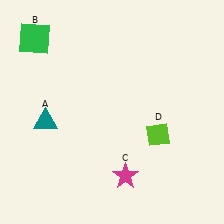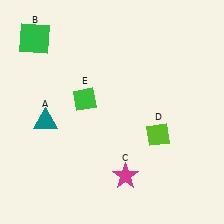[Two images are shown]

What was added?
A green diamond (E) was added in Image 2.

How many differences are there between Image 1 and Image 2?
There is 1 difference between the two images.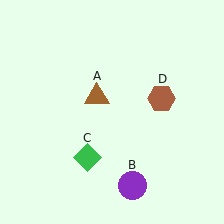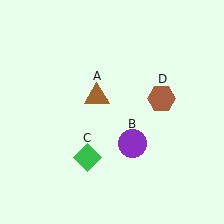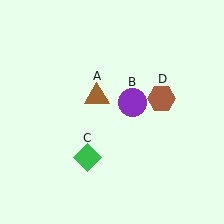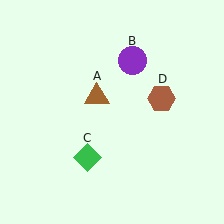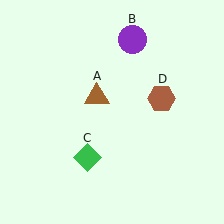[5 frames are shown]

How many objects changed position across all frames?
1 object changed position: purple circle (object B).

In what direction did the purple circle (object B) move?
The purple circle (object B) moved up.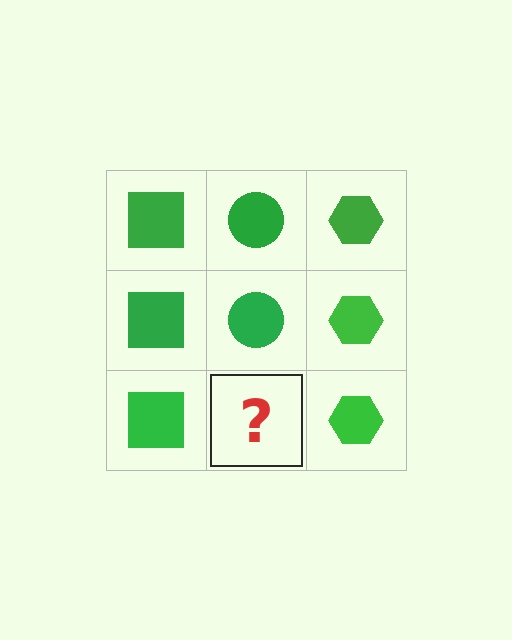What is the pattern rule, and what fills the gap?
The rule is that each column has a consistent shape. The gap should be filled with a green circle.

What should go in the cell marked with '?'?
The missing cell should contain a green circle.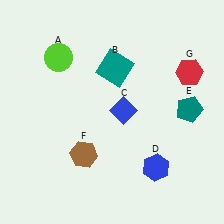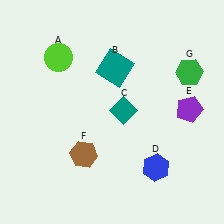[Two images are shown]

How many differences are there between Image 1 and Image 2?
There are 3 differences between the two images.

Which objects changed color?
C changed from blue to teal. E changed from teal to purple. G changed from red to green.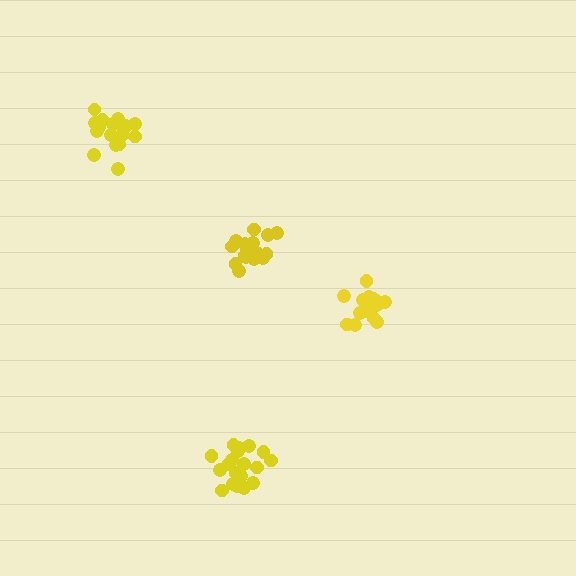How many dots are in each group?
Group 1: 15 dots, Group 2: 19 dots, Group 3: 16 dots, Group 4: 18 dots (68 total).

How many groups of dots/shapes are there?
There are 4 groups.